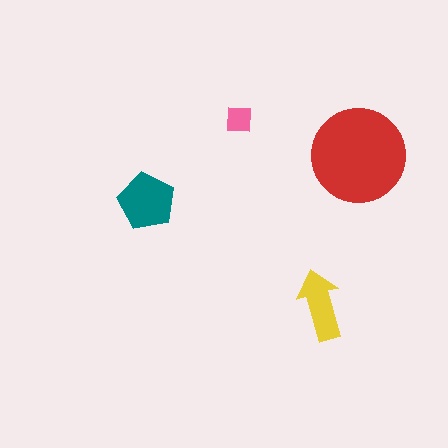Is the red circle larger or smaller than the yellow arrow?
Larger.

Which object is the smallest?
The pink square.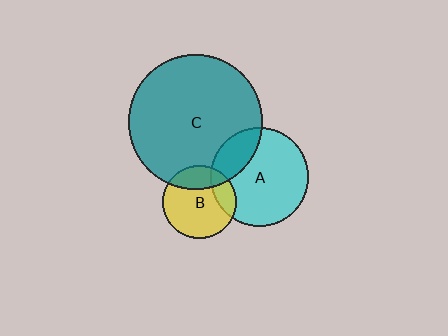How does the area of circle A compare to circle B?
Approximately 1.8 times.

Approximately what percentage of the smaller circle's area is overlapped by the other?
Approximately 25%.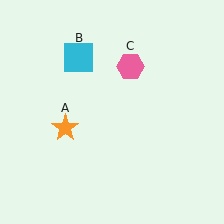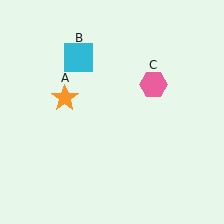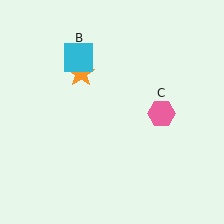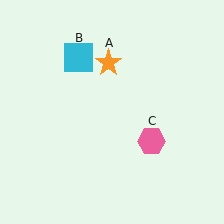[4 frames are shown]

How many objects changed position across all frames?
2 objects changed position: orange star (object A), pink hexagon (object C).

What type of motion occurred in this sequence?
The orange star (object A), pink hexagon (object C) rotated clockwise around the center of the scene.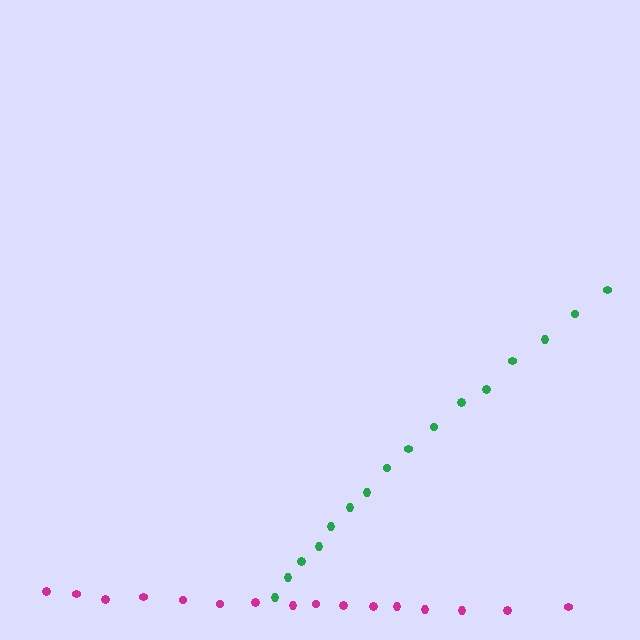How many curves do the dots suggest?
There are 2 distinct paths.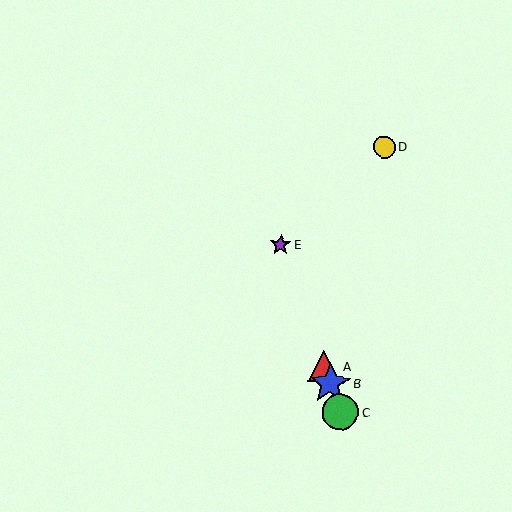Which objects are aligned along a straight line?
Objects A, B, C, E are aligned along a straight line.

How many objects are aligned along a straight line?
4 objects (A, B, C, E) are aligned along a straight line.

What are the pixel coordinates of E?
Object E is at (281, 245).